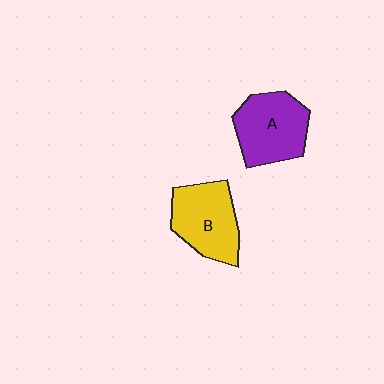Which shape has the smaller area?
Shape B (yellow).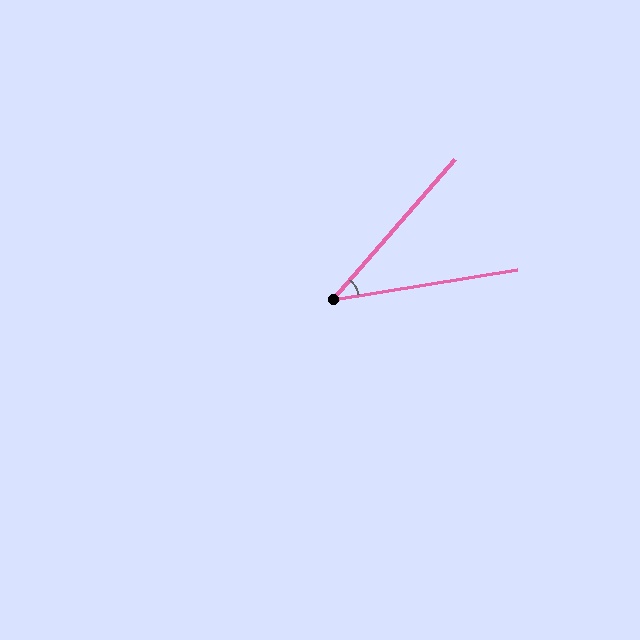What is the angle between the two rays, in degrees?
Approximately 40 degrees.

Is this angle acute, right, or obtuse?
It is acute.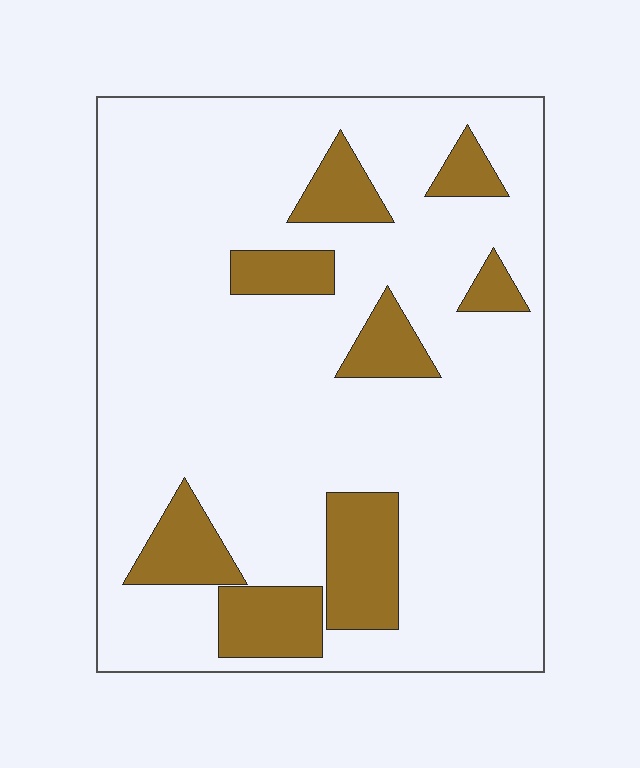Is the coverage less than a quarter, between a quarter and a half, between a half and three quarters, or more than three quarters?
Less than a quarter.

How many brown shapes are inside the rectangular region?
8.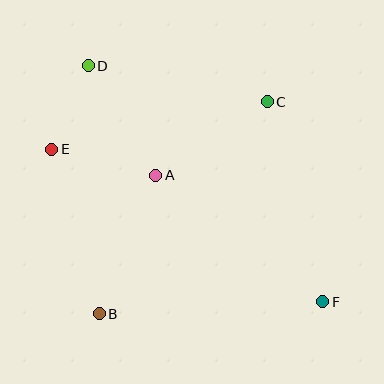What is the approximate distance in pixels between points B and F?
The distance between B and F is approximately 224 pixels.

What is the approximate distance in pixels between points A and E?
The distance between A and E is approximately 107 pixels.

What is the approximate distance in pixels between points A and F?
The distance between A and F is approximately 209 pixels.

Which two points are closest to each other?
Points D and E are closest to each other.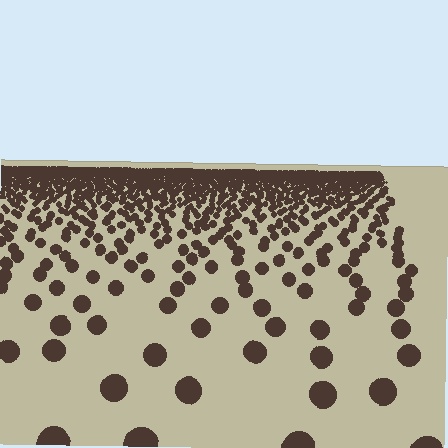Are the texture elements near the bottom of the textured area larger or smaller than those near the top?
Larger. Near the bottom, elements are closer to the viewer and appear at a bigger on-screen size.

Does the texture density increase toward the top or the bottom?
Density increases toward the top.